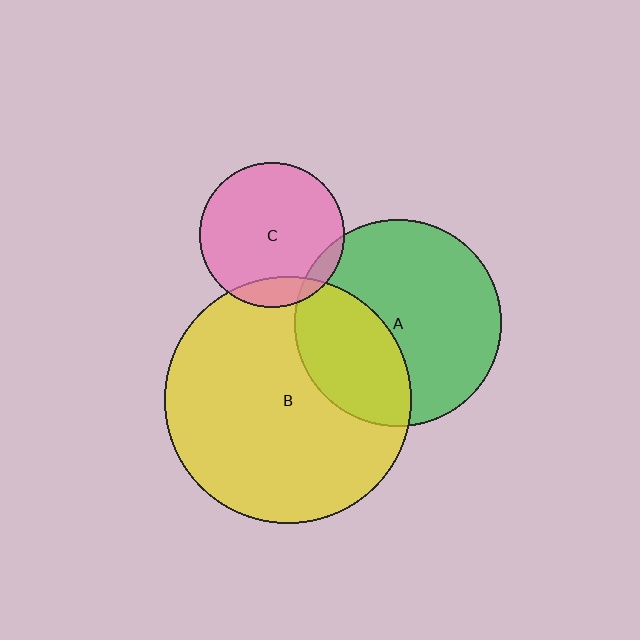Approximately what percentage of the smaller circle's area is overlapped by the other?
Approximately 35%.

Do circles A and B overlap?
Yes.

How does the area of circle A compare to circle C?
Approximately 2.0 times.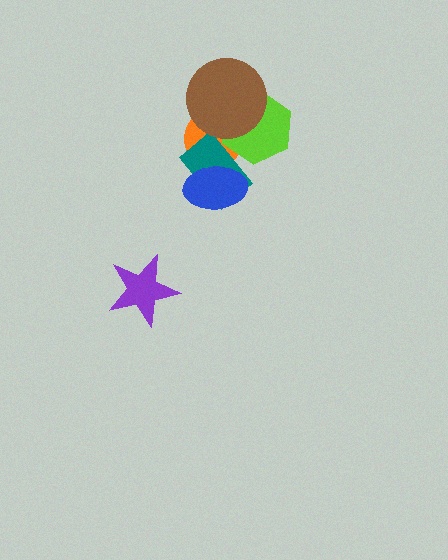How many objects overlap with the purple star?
0 objects overlap with the purple star.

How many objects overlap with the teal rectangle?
3 objects overlap with the teal rectangle.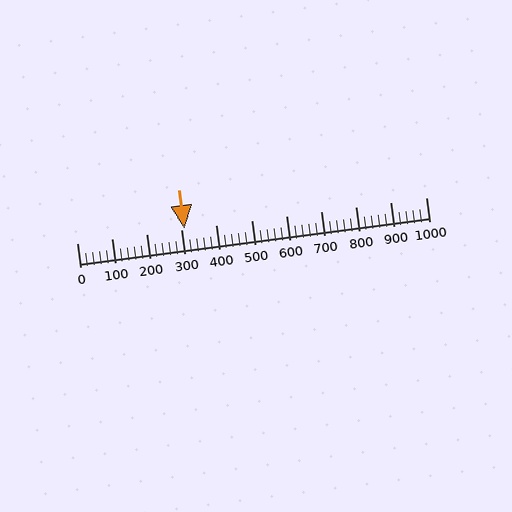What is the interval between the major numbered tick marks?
The major tick marks are spaced 100 units apart.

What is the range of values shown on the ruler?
The ruler shows values from 0 to 1000.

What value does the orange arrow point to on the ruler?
The orange arrow points to approximately 309.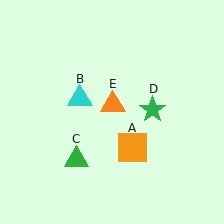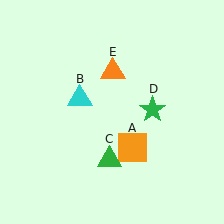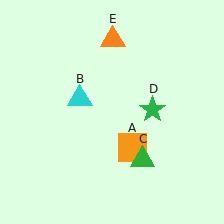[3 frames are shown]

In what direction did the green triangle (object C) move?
The green triangle (object C) moved right.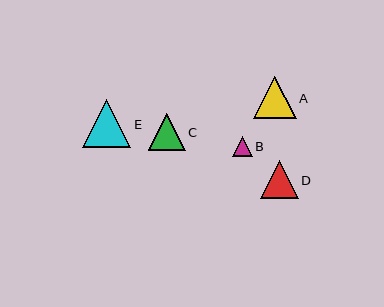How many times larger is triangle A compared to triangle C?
Triangle A is approximately 1.1 times the size of triangle C.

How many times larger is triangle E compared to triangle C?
Triangle E is approximately 1.3 times the size of triangle C.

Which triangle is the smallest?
Triangle B is the smallest with a size of approximately 20 pixels.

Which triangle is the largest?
Triangle E is the largest with a size of approximately 48 pixels.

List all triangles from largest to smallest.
From largest to smallest: E, A, D, C, B.